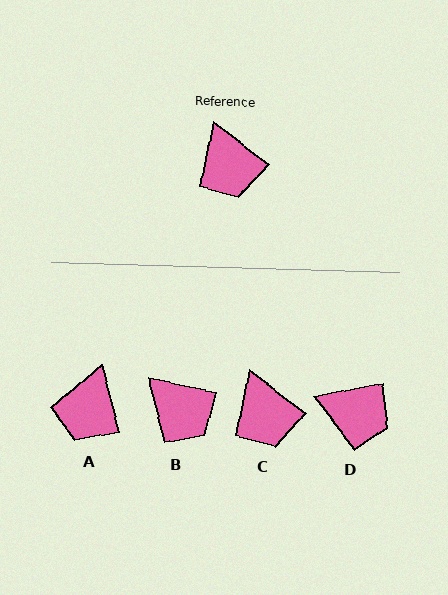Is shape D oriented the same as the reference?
No, it is off by about 49 degrees.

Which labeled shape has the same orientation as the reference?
C.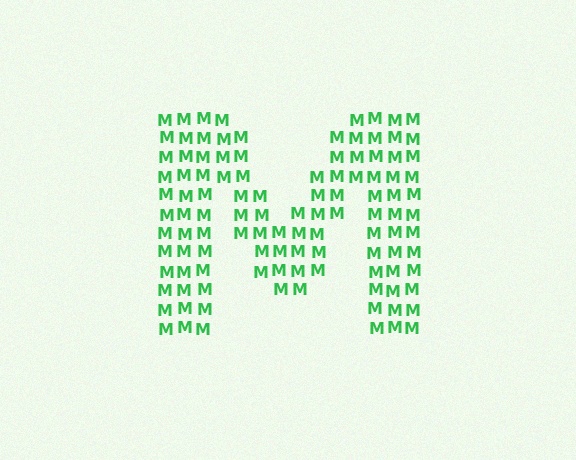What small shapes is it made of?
It is made of small letter M's.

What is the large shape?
The large shape is the letter M.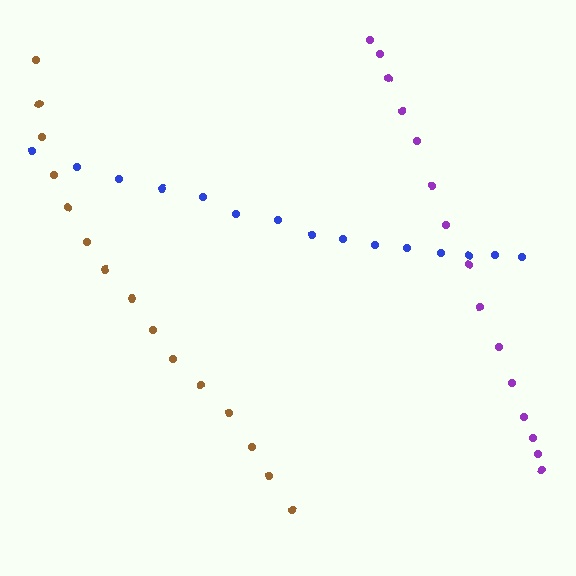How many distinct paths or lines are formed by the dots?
There are 3 distinct paths.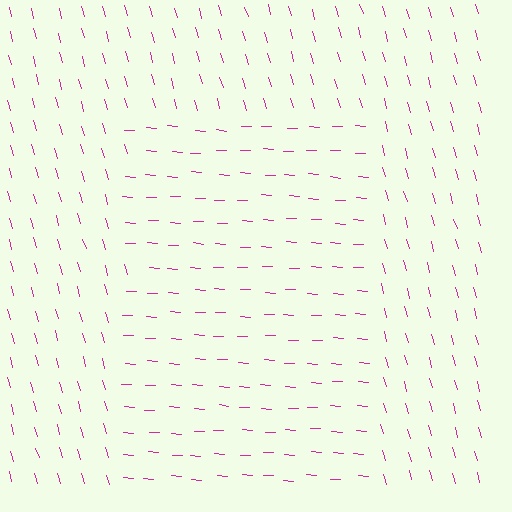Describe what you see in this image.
The image is filled with small magenta line segments. A rectangle region in the image has lines oriented differently from the surrounding lines, creating a visible texture boundary.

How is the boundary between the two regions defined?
The boundary is defined purely by a change in line orientation (approximately 71 degrees difference). All lines are the same color and thickness.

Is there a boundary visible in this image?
Yes, there is a texture boundary formed by a change in line orientation.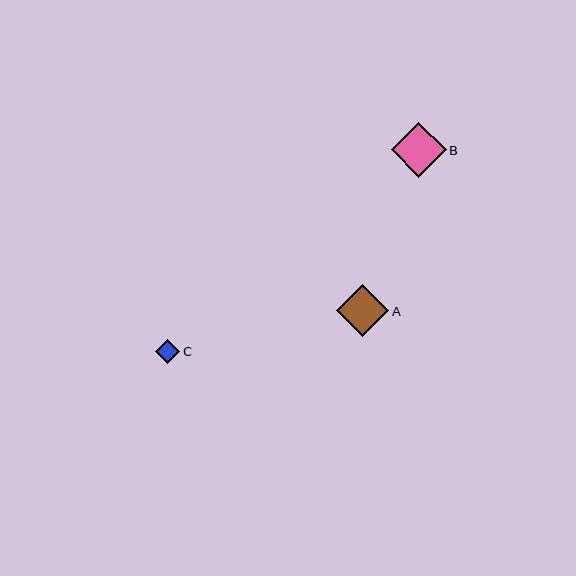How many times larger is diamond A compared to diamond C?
Diamond A is approximately 2.2 times the size of diamond C.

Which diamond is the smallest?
Diamond C is the smallest with a size of approximately 24 pixels.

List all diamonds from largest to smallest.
From largest to smallest: B, A, C.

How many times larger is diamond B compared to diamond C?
Diamond B is approximately 2.3 times the size of diamond C.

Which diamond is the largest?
Diamond B is the largest with a size of approximately 55 pixels.